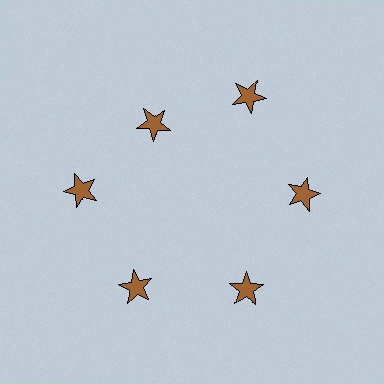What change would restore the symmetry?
The symmetry would be restored by moving it outward, back onto the ring so that all 6 stars sit at equal angles and equal distance from the center.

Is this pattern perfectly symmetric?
No. The 6 brown stars are arranged in a ring, but one element near the 11 o'clock position is pulled inward toward the center, breaking the 6-fold rotational symmetry.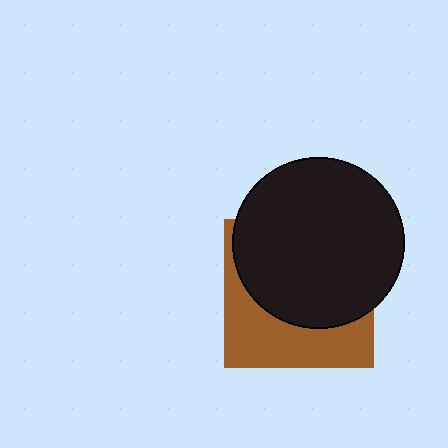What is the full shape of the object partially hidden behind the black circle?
The partially hidden object is a brown square.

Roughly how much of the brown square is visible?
A small part of it is visible (roughly 39%).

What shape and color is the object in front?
The object in front is a black circle.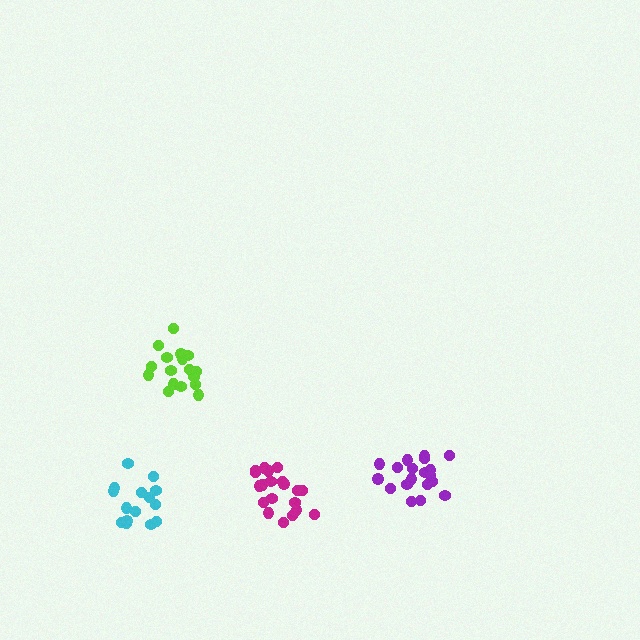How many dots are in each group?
Group 1: 19 dots, Group 2: 20 dots, Group 3: 17 dots, Group 4: 16 dots (72 total).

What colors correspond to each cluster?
The clusters are colored: purple, magenta, lime, cyan.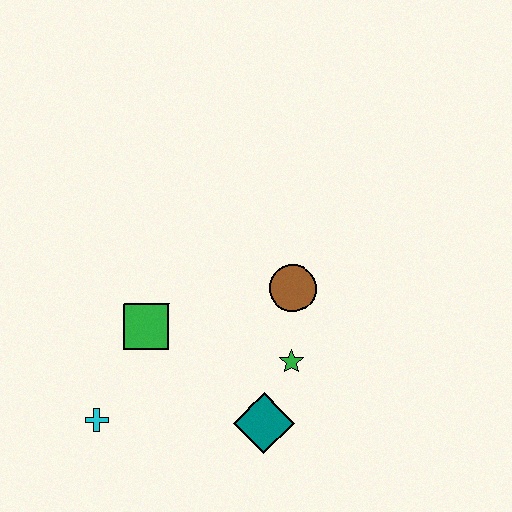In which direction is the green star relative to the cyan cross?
The green star is to the right of the cyan cross.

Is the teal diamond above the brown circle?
No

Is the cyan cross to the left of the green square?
Yes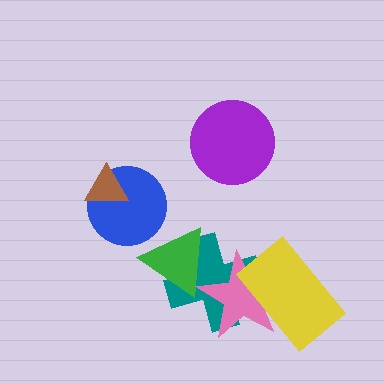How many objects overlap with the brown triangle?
1 object overlaps with the brown triangle.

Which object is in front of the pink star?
The yellow rectangle is in front of the pink star.